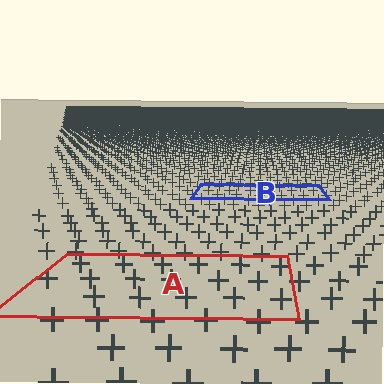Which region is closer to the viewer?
Region A is closer. The texture elements there are larger and more spread out.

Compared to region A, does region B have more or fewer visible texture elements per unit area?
Region B has more texture elements per unit area — they are packed more densely because it is farther away.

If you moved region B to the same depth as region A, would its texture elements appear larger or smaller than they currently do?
They would appear larger. At a closer depth, the same texture elements are projected at a bigger on-screen size.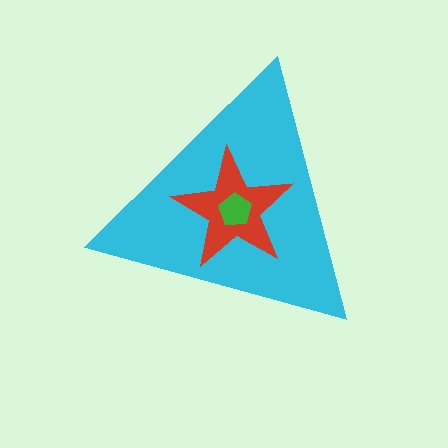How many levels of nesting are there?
3.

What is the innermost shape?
The green pentagon.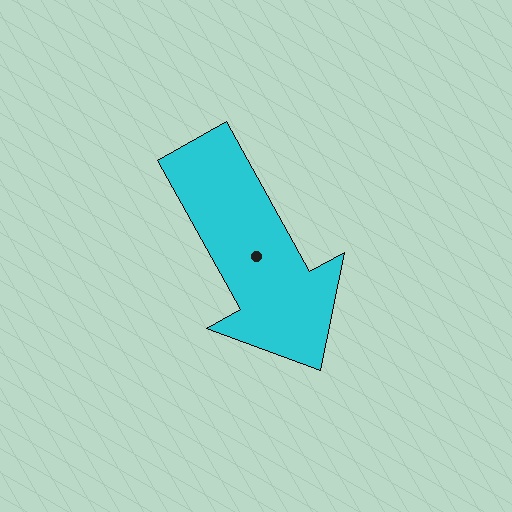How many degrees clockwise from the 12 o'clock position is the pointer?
Approximately 151 degrees.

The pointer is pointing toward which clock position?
Roughly 5 o'clock.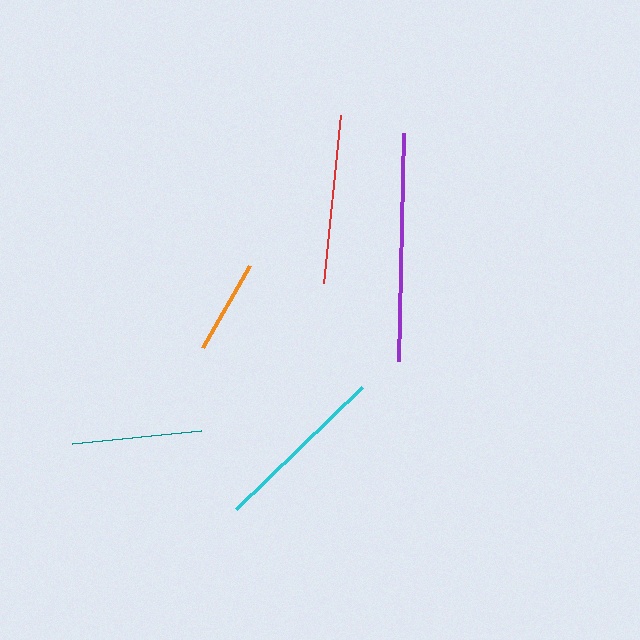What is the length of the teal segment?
The teal segment is approximately 129 pixels long.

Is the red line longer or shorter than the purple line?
The purple line is longer than the red line.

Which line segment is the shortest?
The orange line is the shortest at approximately 94 pixels.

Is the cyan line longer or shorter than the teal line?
The cyan line is longer than the teal line.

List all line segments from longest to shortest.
From longest to shortest: purple, cyan, red, teal, orange.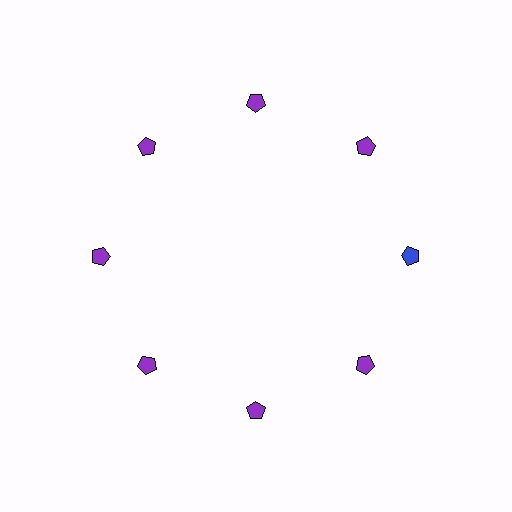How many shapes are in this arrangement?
There are 8 shapes arranged in a ring pattern.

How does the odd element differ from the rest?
It has a different color: blue instead of purple.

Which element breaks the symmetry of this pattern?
The blue pentagon at roughly the 3 o'clock position breaks the symmetry. All other shapes are purple pentagons.